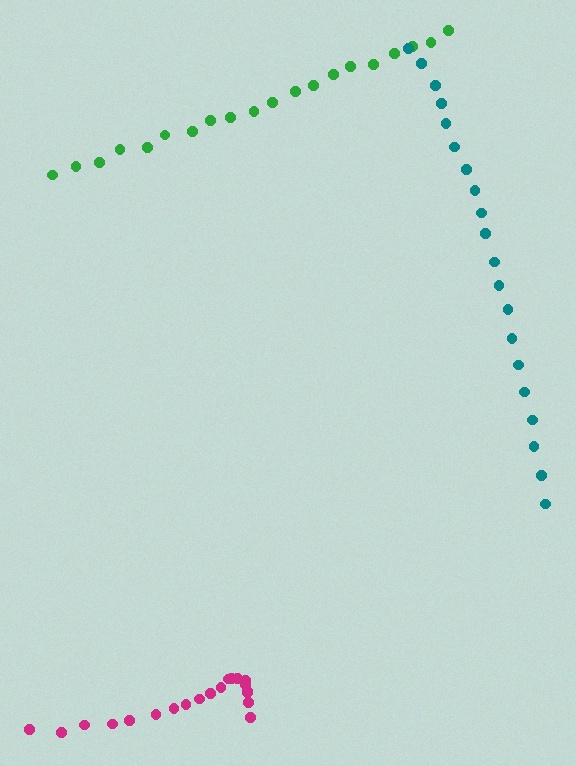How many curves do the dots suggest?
There are 3 distinct paths.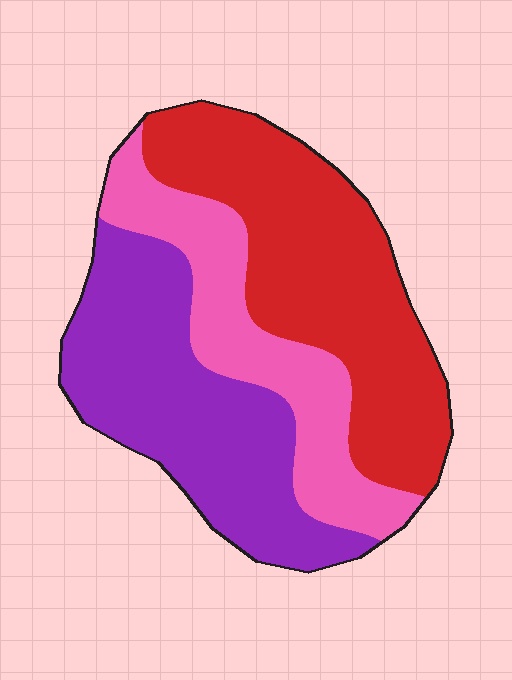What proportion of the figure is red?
Red covers 40% of the figure.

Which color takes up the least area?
Pink, at roughly 25%.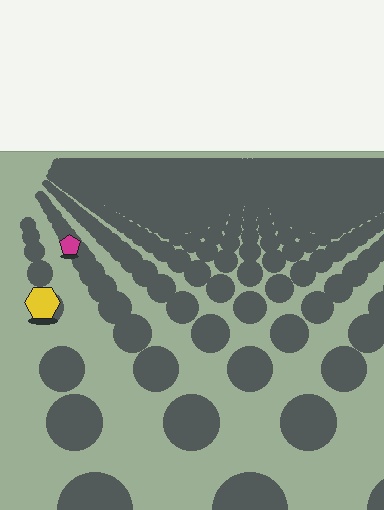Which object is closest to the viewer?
The yellow hexagon is closest. The texture marks near it are larger and more spread out.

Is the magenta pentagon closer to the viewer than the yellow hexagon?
No. The yellow hexagon is closer — you can tell from the texture gradient: the ground texture is coarser near it.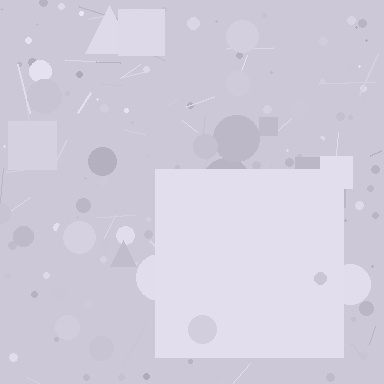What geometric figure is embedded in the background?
A square is embedded in the background.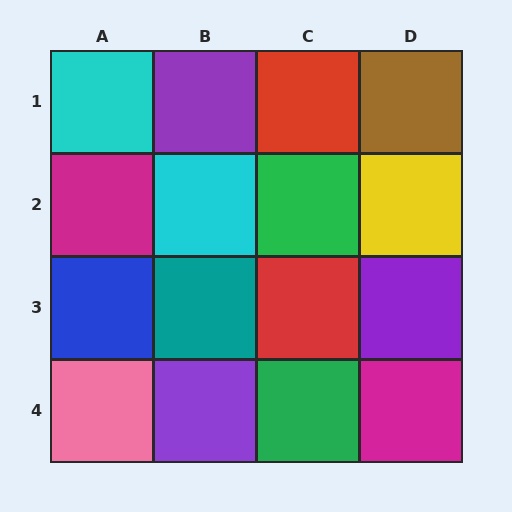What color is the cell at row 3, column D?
Purple.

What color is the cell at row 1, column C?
Red.